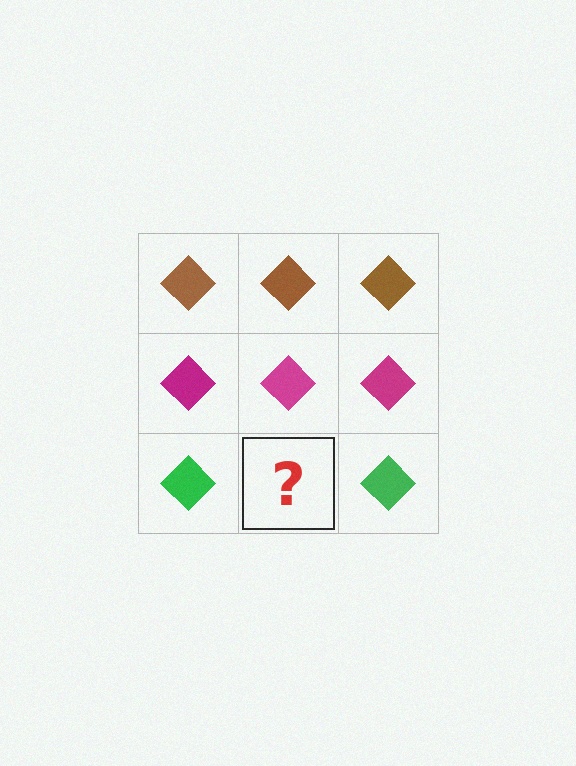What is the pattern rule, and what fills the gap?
The rule is that each row has a consistent color. The gap should be filled with a green diamond.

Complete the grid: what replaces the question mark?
The question mark should be replaced with a green diamond.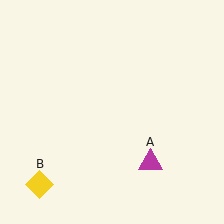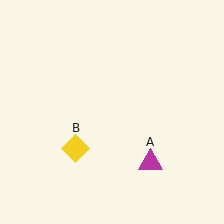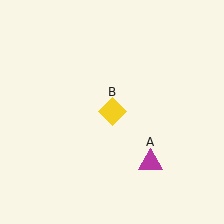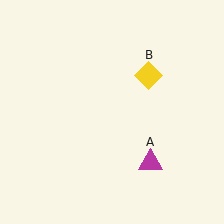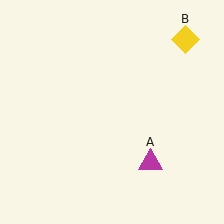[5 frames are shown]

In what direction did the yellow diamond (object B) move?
The yellow diamond (object B) moved up and to the right.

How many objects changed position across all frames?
1 object changed position: yellow diamond (object B).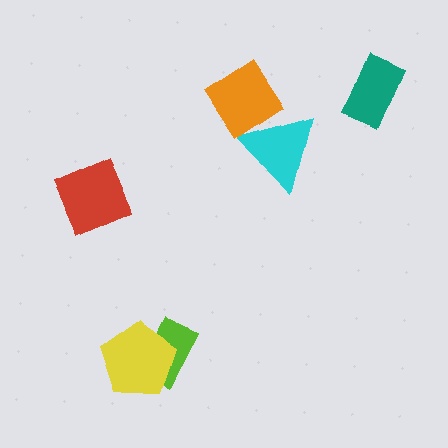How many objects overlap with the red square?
0 objects overlap with the red square.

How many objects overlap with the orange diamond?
1 object overlaps with the orange diamond.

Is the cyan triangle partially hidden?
Yes, it is partially covered by another shape.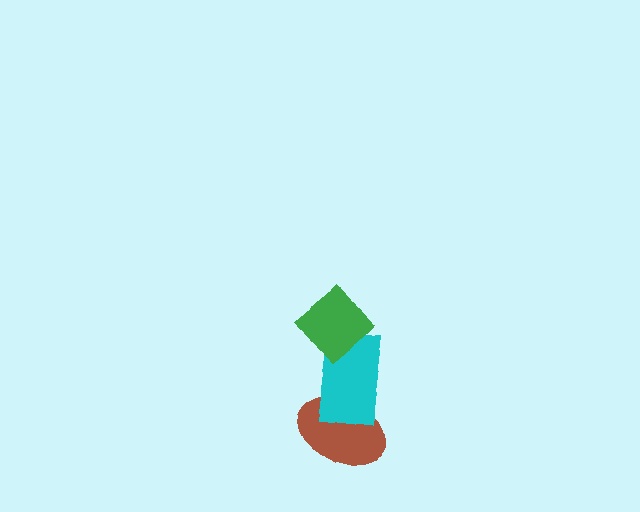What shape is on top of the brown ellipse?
The cyan rectangle is on top of the brown ellipse.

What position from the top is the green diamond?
The green diamond is 1st from the top.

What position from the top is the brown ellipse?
The brown ellipse is 3rd from the top.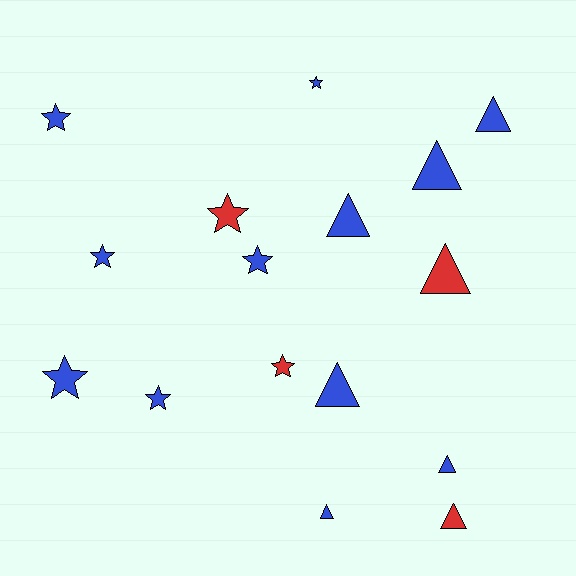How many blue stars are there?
There are 6 blue stars.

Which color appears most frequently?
Blue, with 12 objects.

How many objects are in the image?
There are 16 objects.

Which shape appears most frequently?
Star, with 8 objects.